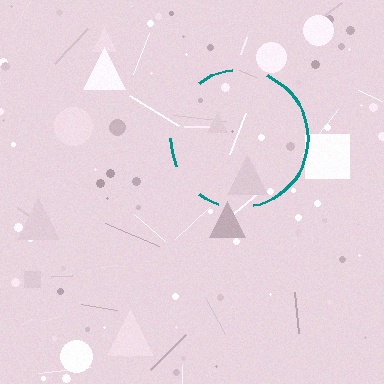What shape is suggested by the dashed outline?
The dashed outline suggests a circle.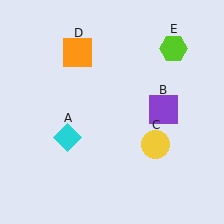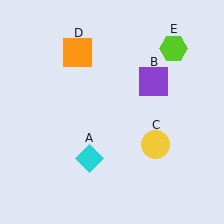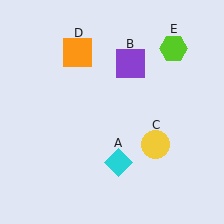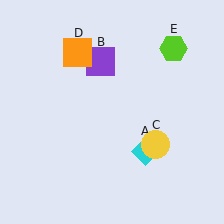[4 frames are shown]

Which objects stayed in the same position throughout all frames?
Yellow circle (object C) and orange square (object D) and lime hexagon (object E) remained stationary.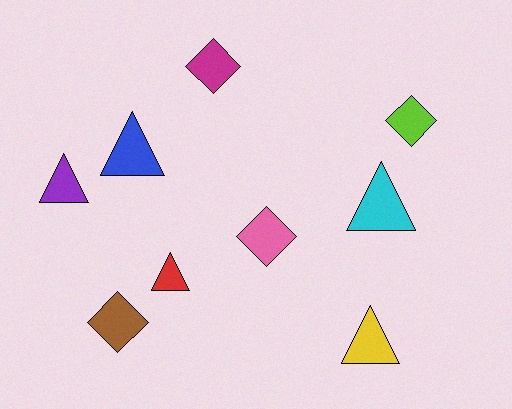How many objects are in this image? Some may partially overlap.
There are 9 objects.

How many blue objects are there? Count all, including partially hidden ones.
There is 1 blue object.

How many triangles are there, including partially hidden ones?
There are 5 triangles.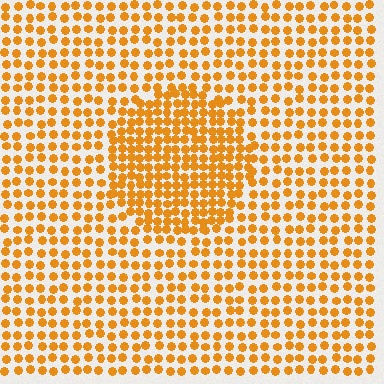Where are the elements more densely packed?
The elements are more densely packed inside the circle boundary.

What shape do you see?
I see a circle.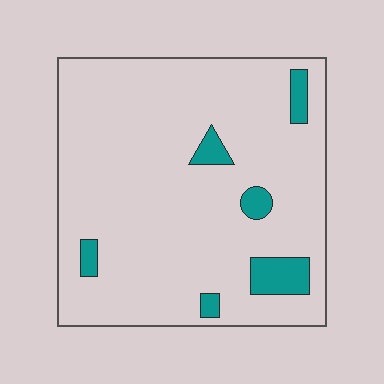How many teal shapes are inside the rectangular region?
6.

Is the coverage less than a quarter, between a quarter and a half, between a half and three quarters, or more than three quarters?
Less than a quarter.